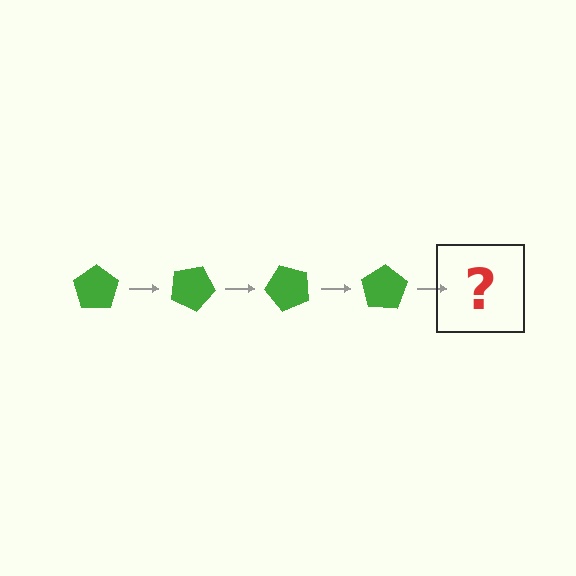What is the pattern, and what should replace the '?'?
The pattern is that the pentagon rotates 25 degrees each step. The '?' should be a green pentagon rotated 100 degrees.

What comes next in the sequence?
The next element should be a green pentagon rotated 100 degrees.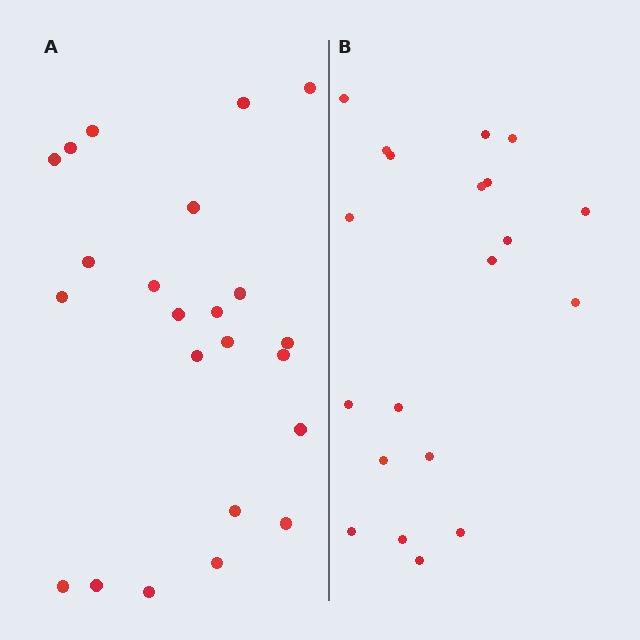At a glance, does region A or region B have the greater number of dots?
Region A (the left region) has more dots.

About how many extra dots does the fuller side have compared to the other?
Region A has just a few more — roughly 2 or 3 more dots than region B.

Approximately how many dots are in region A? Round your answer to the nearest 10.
About 20 dots. (The exact count is 23, which rounds to 20.)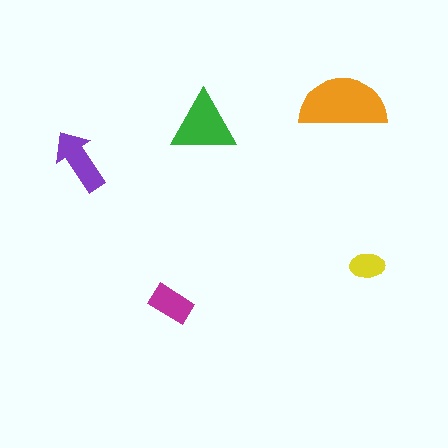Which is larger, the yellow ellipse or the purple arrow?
The purple arrow.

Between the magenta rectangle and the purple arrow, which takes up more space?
The purple arrow.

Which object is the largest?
The orange semicircle.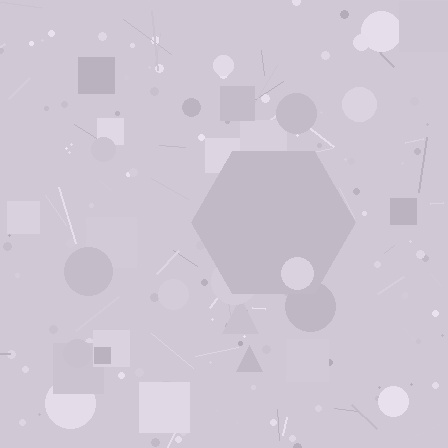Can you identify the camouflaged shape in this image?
The camouflaged shape is a hexagon.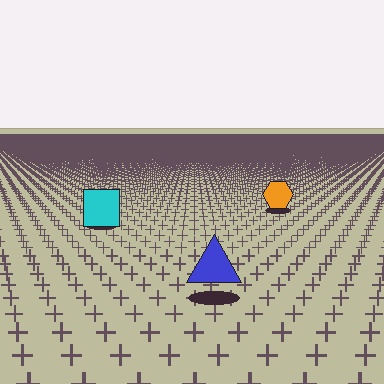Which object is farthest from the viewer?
The orange hexagon is farthest from the viewer. It appears smaller and the ground texture around it is denser.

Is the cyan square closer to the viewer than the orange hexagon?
Yes. The cyan square is closer — you can tell from the texture gradient: the ground texture is coarser near it.